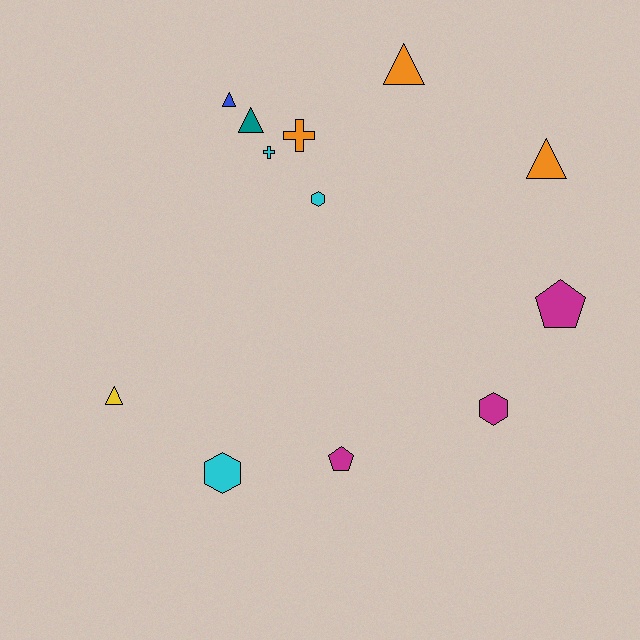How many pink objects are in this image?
There are no pink objects.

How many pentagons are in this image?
There are 2 pentagons.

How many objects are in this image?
There are 12 objects.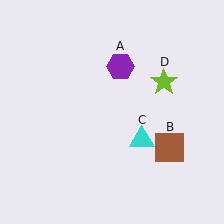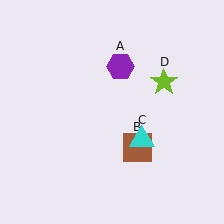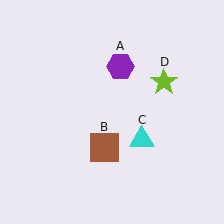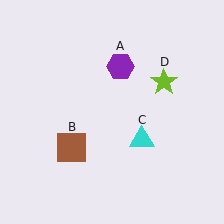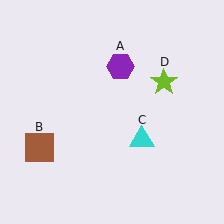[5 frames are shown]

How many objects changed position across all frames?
1 object changed position: brown square (object B).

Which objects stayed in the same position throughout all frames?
Purple hexagon (object A) and cyan triangle (object C) and lime star (object D) remained stationary.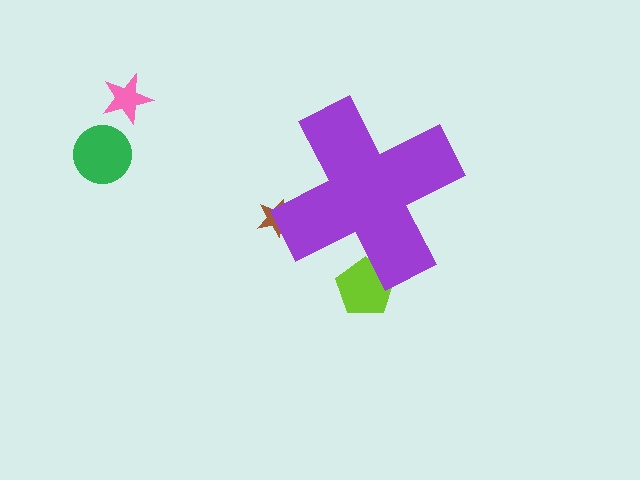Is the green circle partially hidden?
No, the green circle is fully visible.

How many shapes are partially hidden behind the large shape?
2 shapes are partially hidden.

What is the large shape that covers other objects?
A purple cross.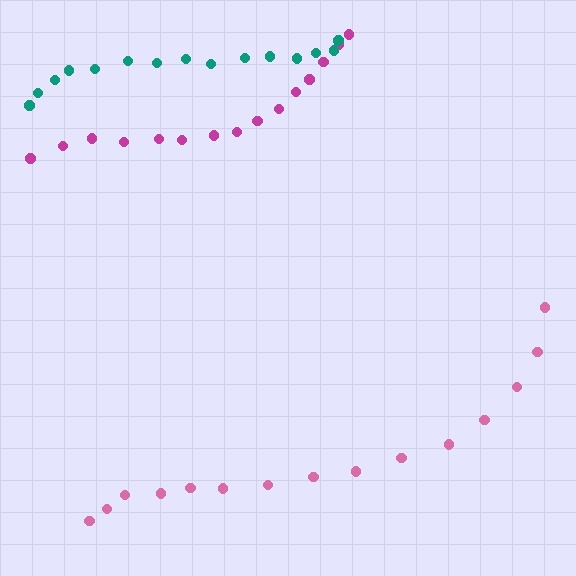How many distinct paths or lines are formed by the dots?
There are 3 distinct paths.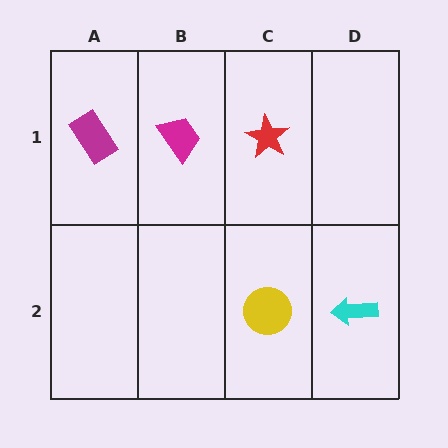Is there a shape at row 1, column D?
No, that cell is empty.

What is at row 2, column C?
A yellow circle.